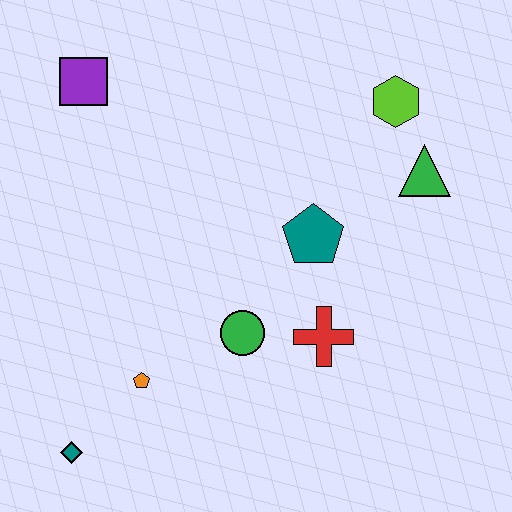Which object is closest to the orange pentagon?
The teal diamond is closest to the orange pentagon.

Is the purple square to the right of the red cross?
No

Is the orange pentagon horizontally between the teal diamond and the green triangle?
Yes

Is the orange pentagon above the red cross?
No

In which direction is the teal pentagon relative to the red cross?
The teal pentagon is above the red cross.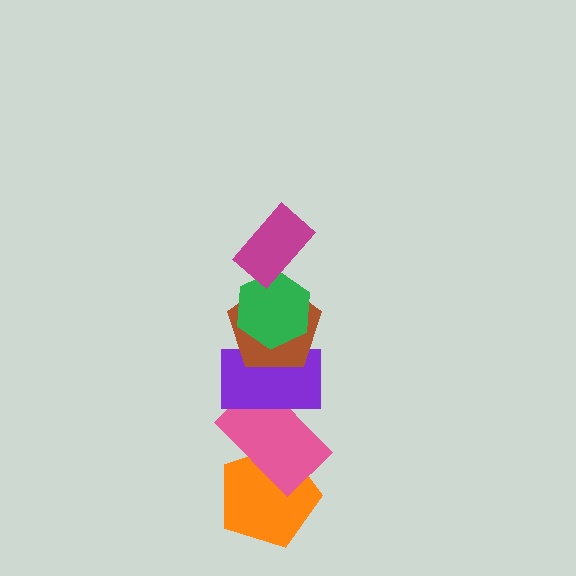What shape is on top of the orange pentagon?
The pink rectangle is on top of the orange pentagon.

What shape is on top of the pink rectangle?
The purple rectangle is on top of the pink rectangle.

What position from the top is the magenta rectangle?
The magenta rectangle is 1st from the top.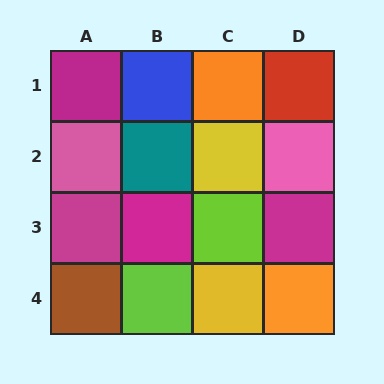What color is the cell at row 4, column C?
Yellow.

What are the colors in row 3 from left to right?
Magenta, magenta, lime, magenta.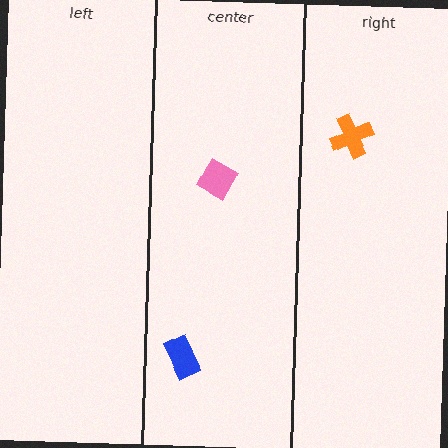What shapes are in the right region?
The orange cross.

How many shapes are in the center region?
2.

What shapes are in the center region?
The blue rectangle, the pink diamond.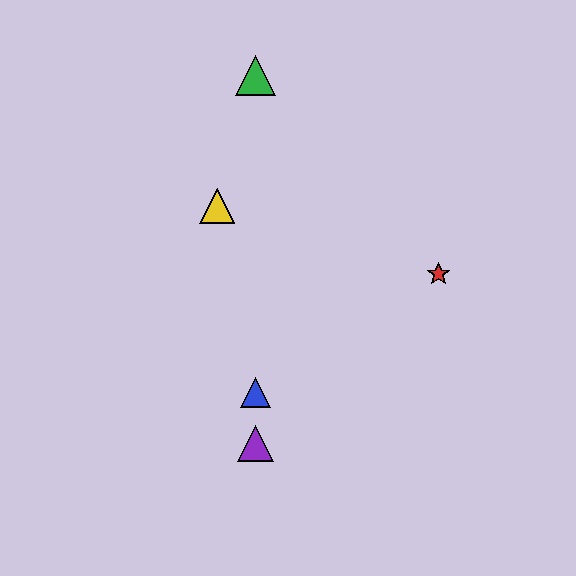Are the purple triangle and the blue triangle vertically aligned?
Yes, both are at x≈255.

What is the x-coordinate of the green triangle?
The green triangle is at x≈255.